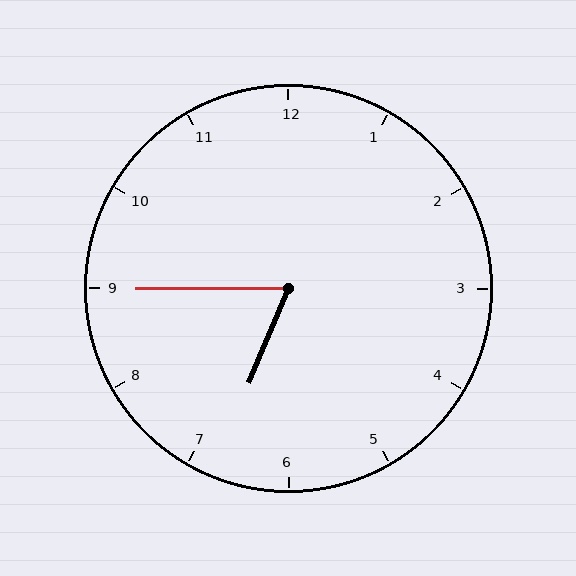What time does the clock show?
6:45.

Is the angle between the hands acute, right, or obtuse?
It is acute.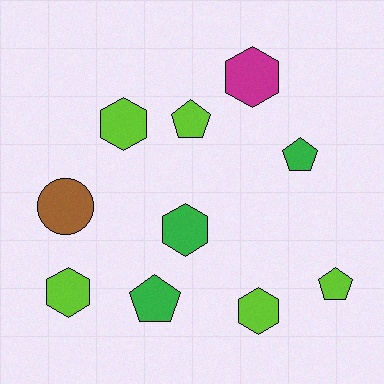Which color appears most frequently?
Lime, with 5 objects.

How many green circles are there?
There are no green circles.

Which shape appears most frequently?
Hexagon, with 5 objects.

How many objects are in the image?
There are 10 objects.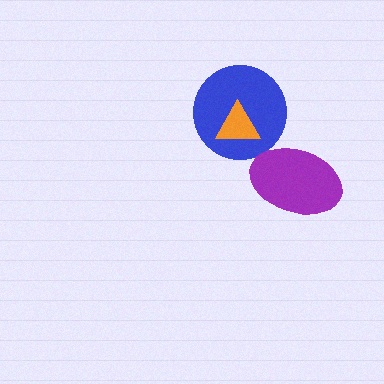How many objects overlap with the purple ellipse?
0 objects overlap with the purple ellipse.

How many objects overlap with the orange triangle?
1 object overlaps with the orange triangle.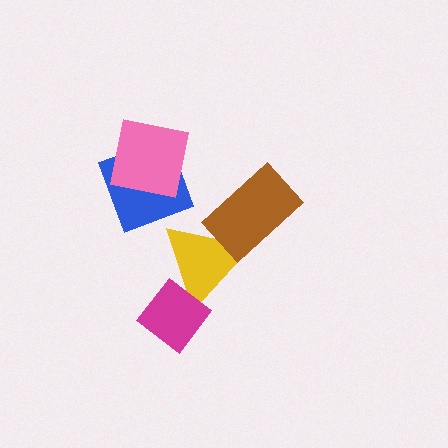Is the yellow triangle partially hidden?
Yes, it is partially covered by another shape.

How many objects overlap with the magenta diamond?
1 object overlaps with the magenta diamond.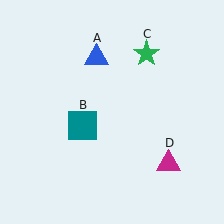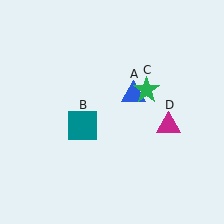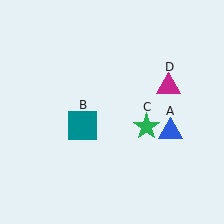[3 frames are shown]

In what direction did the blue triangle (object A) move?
The blue triangle (object A) moved down and to the right.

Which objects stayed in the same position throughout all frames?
Teal square (object B) remained stationary.